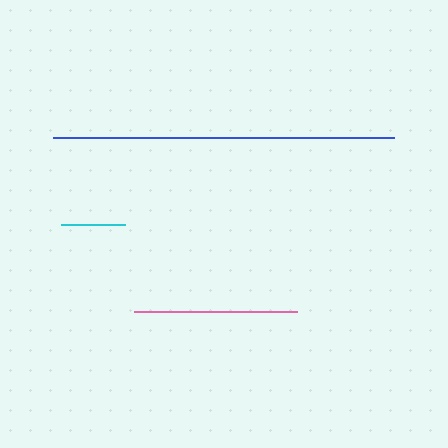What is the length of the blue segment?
The blue segment is approximately 341 pixels long.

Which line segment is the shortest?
The cyan line is the shortest at approximately 64 pixels.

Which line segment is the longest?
The blue line is the longest at approximately 341 pixels.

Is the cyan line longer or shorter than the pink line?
The pink line is longer than the cyan line.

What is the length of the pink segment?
The pink segment is approximately 163 pixels long.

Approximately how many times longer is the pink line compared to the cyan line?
The pink line is approximately 2.5 times the length of the cyan line.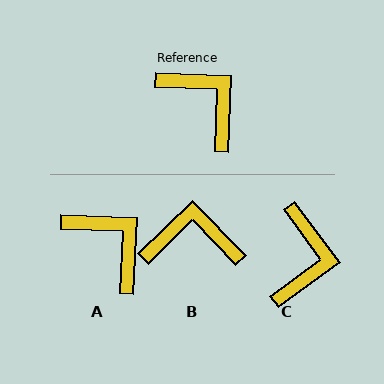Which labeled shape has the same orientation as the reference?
A.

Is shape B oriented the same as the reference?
No, it is off by about 47 degrees.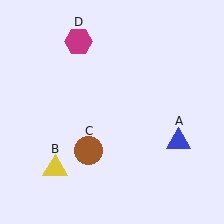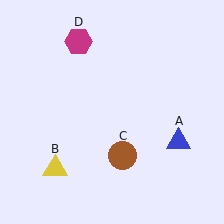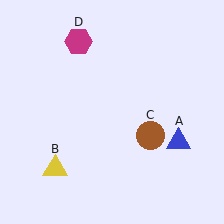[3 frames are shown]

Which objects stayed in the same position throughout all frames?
Blue triangle (object A) and yellow triangle (object B) and magenta hexagon (object D) remained stationary.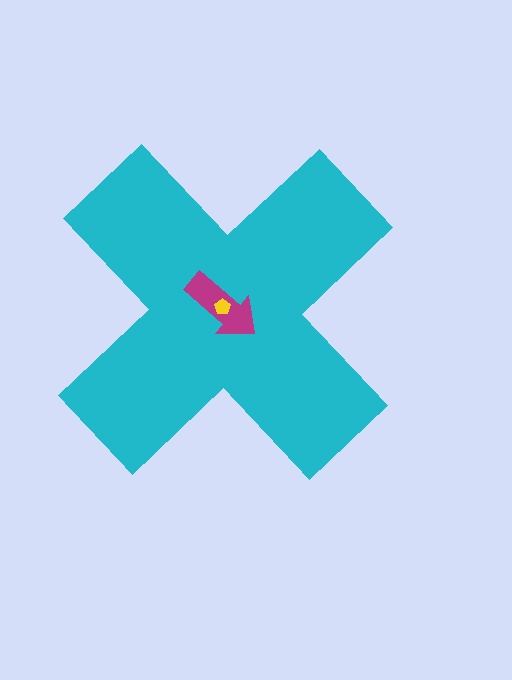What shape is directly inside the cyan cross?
The magenta arrow.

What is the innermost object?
The yellow pentagon.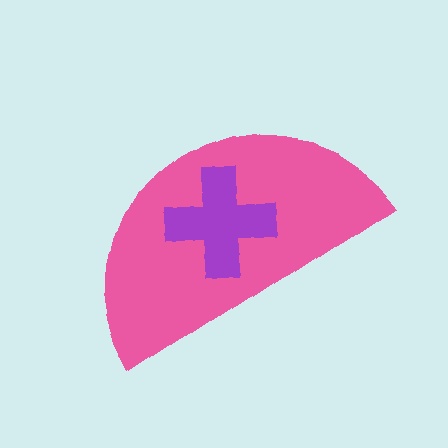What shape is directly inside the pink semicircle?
The purple cross.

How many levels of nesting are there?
2.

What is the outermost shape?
The pink semicircle.